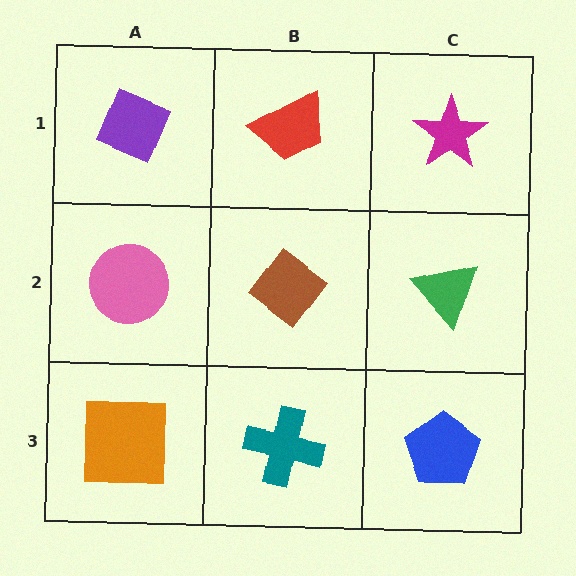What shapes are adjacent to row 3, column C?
A green triangle (row 2, column C), a teal cross (row 3, column B).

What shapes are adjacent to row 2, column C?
A magenta star (row 1, column C), a blue pentagon (row 3, column C), a brown diamond (row 2, column B).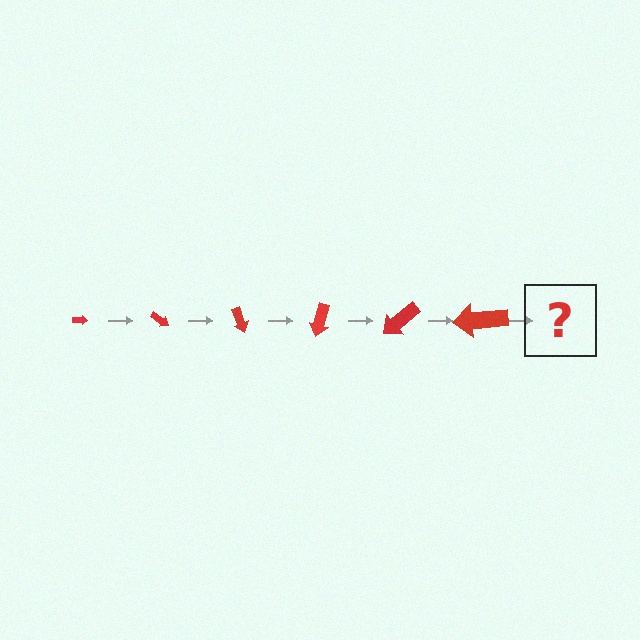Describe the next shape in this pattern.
It should be an arrow, larger than the previous one and rotated 210 degrees from the start.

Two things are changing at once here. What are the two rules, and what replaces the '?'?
The two rules are that the arrow grows larger each step and it rotates 35 degrees each step. The '?' should be an arrow, larger than the previous one and rotated 210 degrees from the start.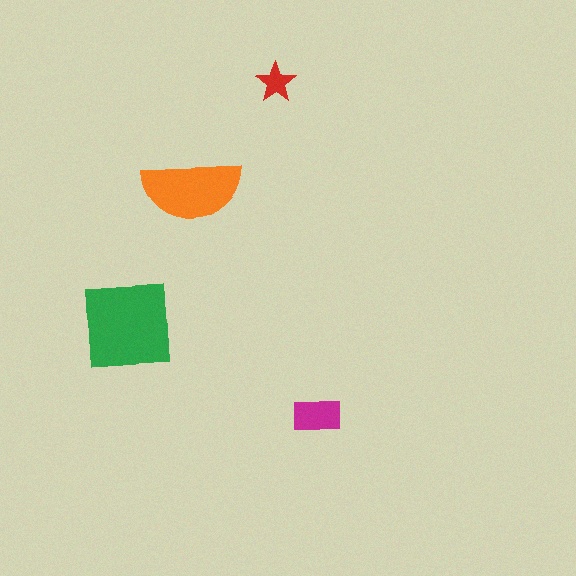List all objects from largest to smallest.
The green square, the orange semicircle, the magenta rectangle, the red star.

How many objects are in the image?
There are 4 objects in the image.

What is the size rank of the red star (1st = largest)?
4th.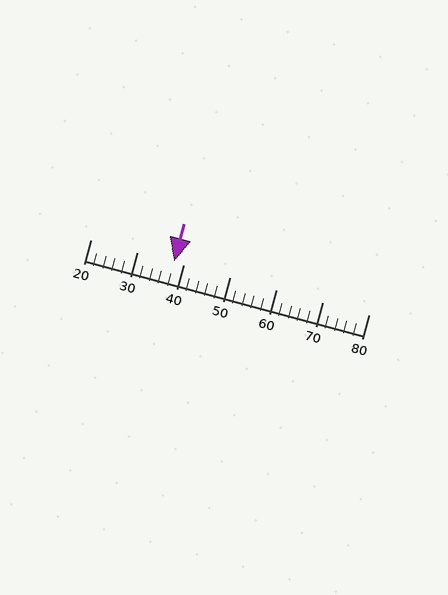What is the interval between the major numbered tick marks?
The major tick marks are spaced 10 units apart.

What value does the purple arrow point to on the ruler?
The purple arrow points to approximately 38.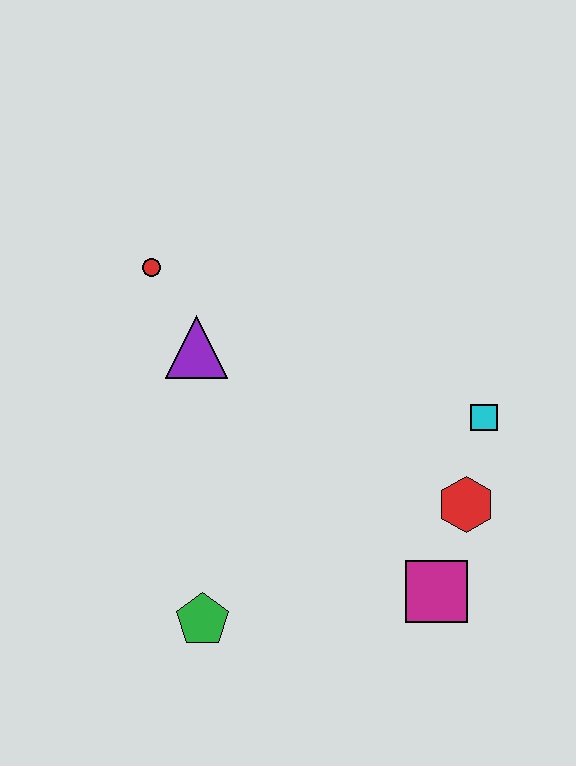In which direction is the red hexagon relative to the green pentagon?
The red hexagon is to the right of the green pentagon.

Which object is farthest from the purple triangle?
The magenta square is farthest from the purple triangle.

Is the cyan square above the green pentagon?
Yes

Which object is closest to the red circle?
The purple triangle is closest to the red circle.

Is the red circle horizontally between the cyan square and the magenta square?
No